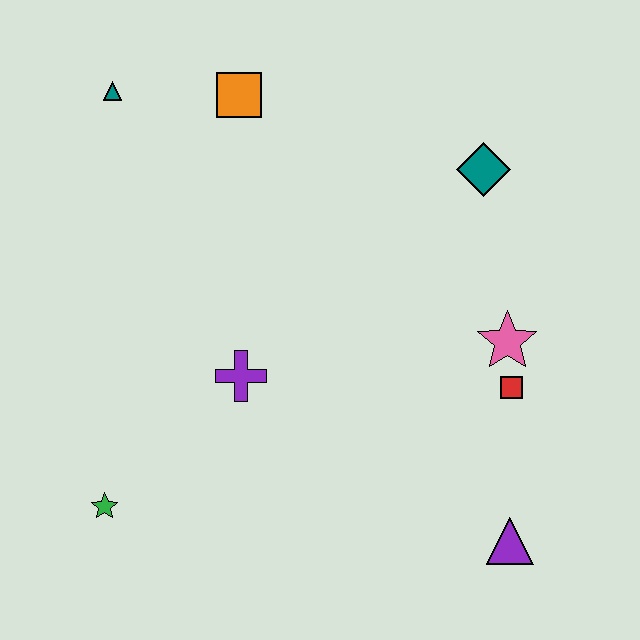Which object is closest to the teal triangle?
The orange square is closest to the teal triangle.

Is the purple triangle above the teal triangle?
No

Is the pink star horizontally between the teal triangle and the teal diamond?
No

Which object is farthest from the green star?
The teal diamond is farthest from the green star.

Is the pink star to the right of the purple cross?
Yes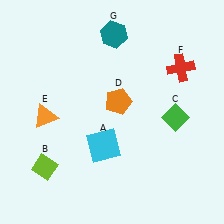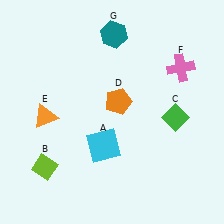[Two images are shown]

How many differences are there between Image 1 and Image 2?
There is 1 difference between the two images.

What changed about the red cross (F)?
In Image 1, F is red. In Image 2, it changed to pink.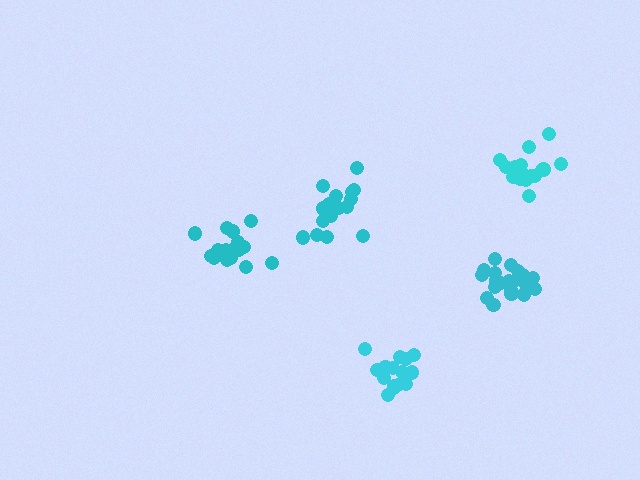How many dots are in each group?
Group 1: 21 dots, Group 2: 16 dots, Group 3: 20 dots, Group 4: 16 dots, Group 5: 17 dots (90 total).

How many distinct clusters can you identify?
There are 5 distinct clusters.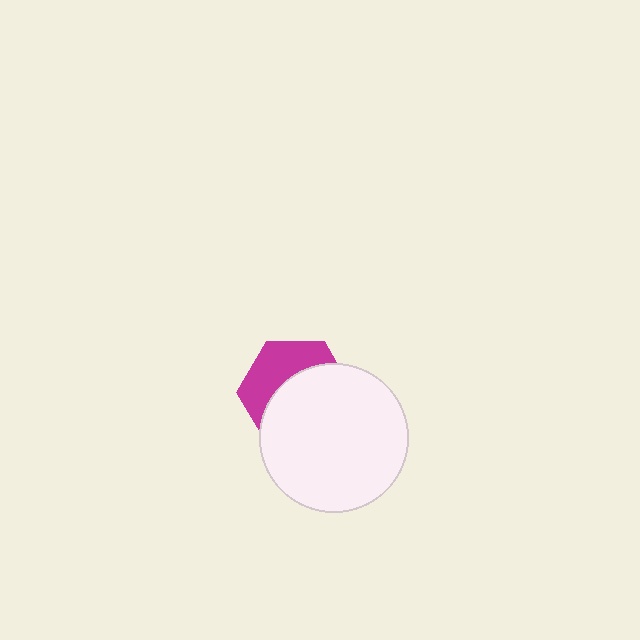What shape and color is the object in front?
The object in front is a white circle.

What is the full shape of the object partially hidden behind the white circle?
The partially hidden object is a magenta hexagon.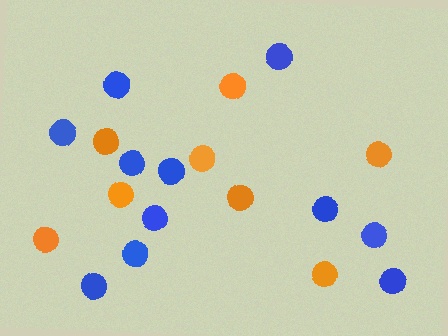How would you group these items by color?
There are 2 groups: one group of orange circles (8) and one group of blue circles (11).